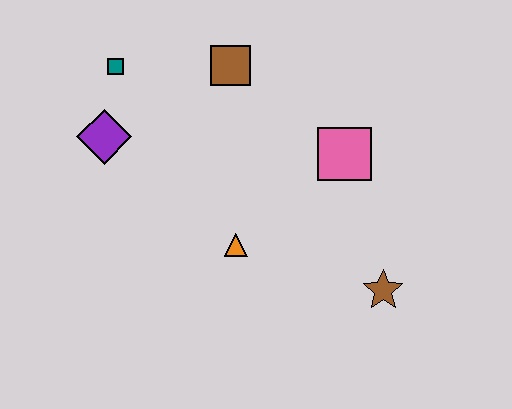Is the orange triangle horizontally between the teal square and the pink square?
Yes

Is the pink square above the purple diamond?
No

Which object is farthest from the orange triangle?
The teal square is farthest from the orange triangle.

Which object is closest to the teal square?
The purple diamond is closest to the teal square.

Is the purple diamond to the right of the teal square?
No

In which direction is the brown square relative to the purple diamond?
The brown square is to the right of the purple diamond.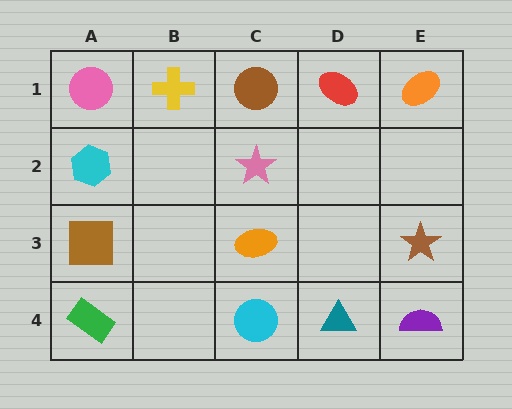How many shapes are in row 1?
5 shapes.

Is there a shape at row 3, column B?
No, that cell is empty.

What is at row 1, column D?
A red ellipse.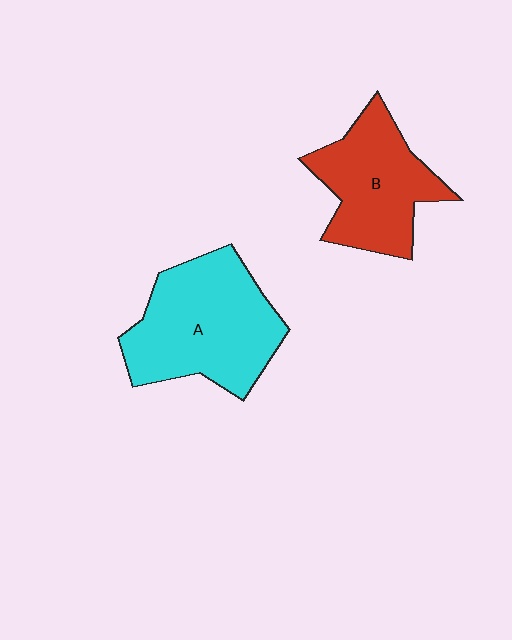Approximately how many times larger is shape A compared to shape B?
Approximately 1.3 times.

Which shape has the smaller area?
Shape B (red).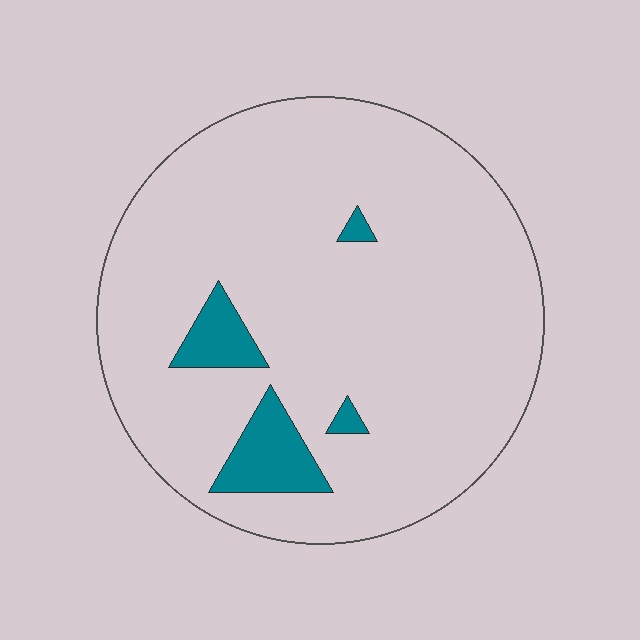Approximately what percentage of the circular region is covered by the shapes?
Approximately 10%.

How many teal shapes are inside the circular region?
4.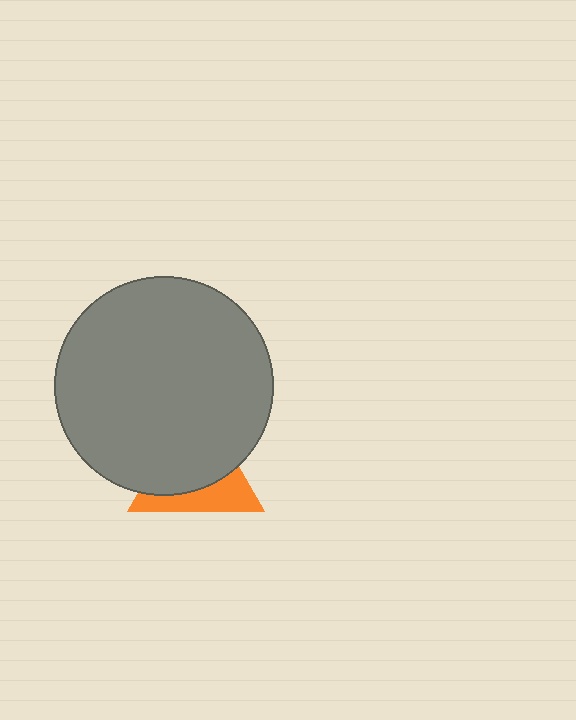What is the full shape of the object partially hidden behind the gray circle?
The partially hidden object is an orange triangle.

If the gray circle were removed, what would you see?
You would see the complete orange triangle.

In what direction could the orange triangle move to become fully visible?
The orange triangle could move down. That would shift it out from behind the gray circle entirely.